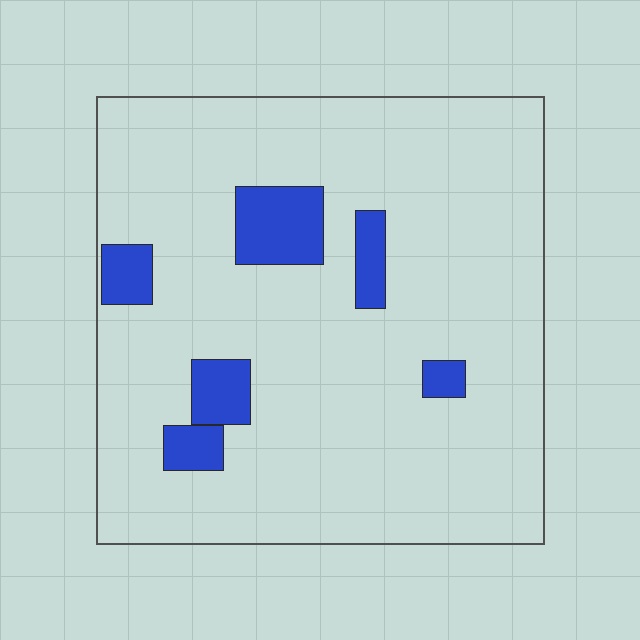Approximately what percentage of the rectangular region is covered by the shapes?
Approximately 10%.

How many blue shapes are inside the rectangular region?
6.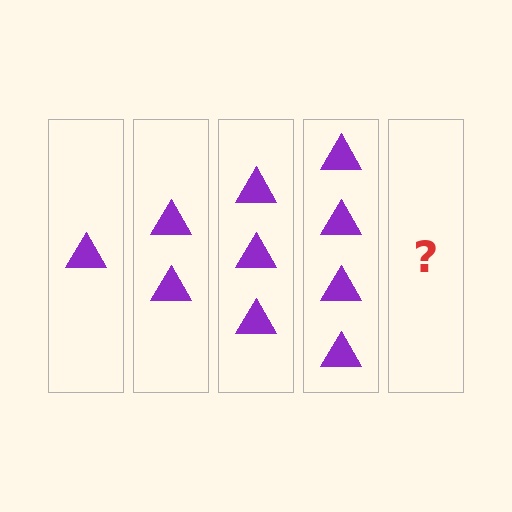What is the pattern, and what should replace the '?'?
The pattern is that each step adds one more triangle. The '?' should be 5 triangles.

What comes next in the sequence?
The next element should be 5 triangles.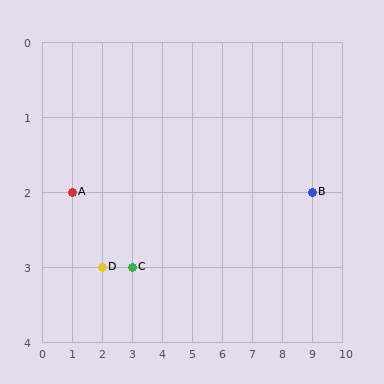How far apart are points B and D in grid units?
Points B and D are 7 columns and 1 row apart (about 7.1 grid units diagonally).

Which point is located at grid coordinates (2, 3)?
Point D is at (2, 3).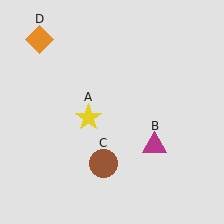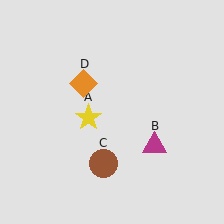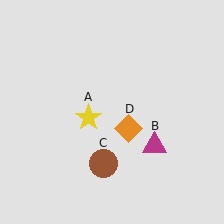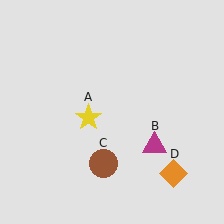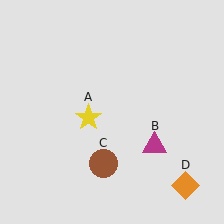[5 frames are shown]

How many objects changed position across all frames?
1 object changed position: orange diamond (object D).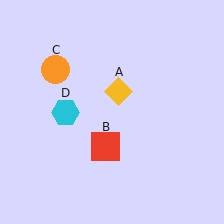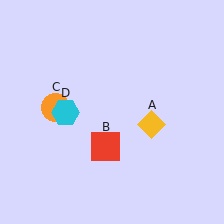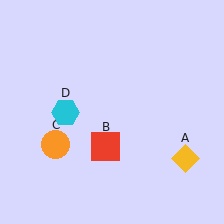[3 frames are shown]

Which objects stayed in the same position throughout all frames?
Red square (object B) and cyan hexagon (object D) remained stationary.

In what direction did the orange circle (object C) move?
The orange circle (object C) moved down.